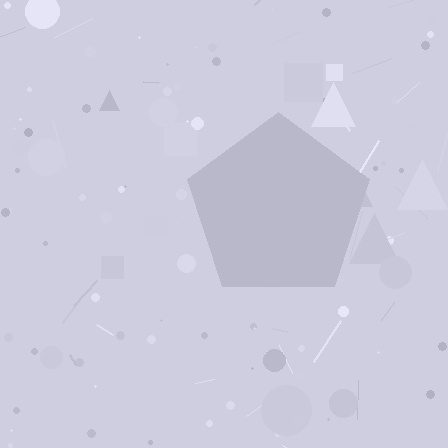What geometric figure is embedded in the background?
A pentagon is embedded in the background.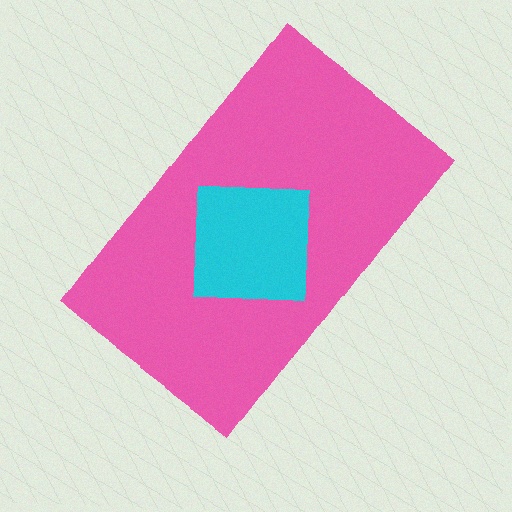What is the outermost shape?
The pink rectangle.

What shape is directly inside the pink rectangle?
The cyan square.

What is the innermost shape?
The cyan square.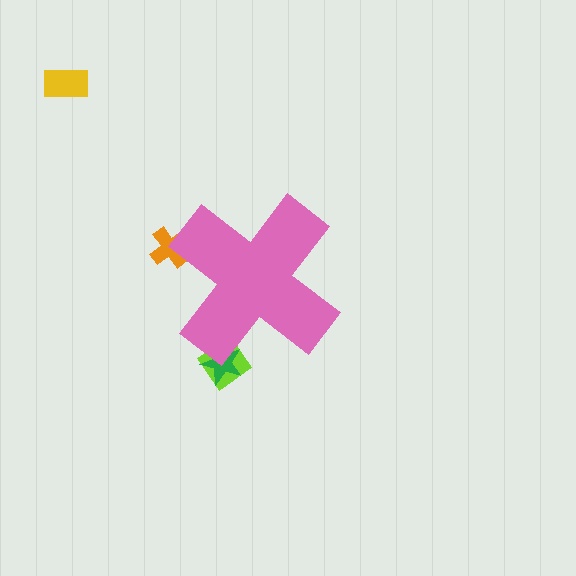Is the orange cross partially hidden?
Yes, the orange cross is partially hidden behind the pink cross.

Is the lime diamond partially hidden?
Yes, the lime diamond is partially hidden behind the pink cross.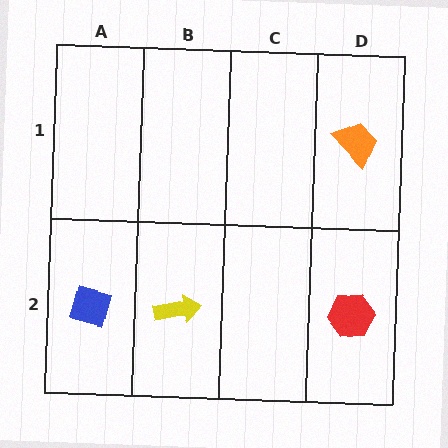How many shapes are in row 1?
1 shape.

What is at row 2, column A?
A blue diamond.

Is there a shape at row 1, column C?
No, that cell is empty.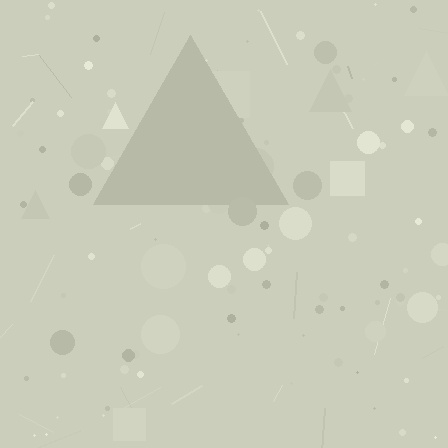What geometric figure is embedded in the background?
A triangle is embedded in the background.